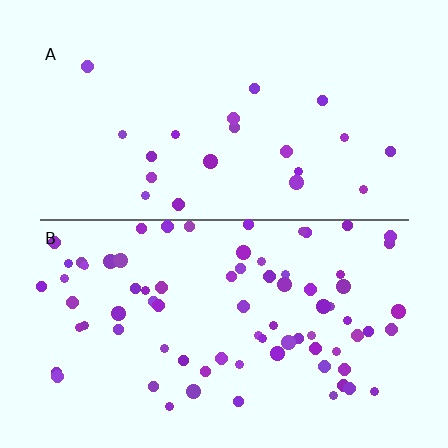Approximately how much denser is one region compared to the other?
Approximately 3.7× — region B over region A.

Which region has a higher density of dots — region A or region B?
B (the bottom).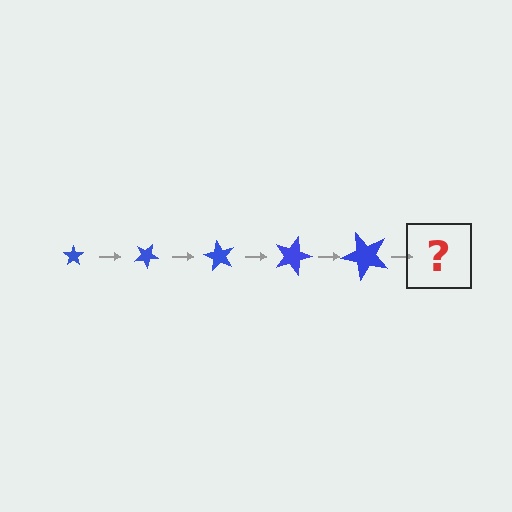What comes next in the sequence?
The next element should be a star, larger than the previous one and rotated 150 degrees from the start.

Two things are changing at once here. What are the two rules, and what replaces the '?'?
The two rules are that the star grows larger each step and it rotates 30 degrees each step. The '?' should be a star, larger than the previous one and rotated 150 degrees from the start.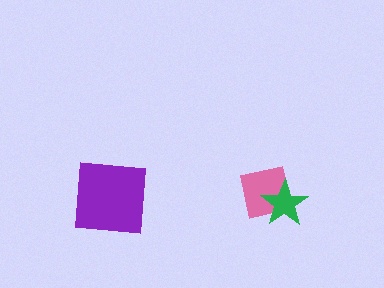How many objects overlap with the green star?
1 object overlaps with the green star.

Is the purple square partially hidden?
No, no other shape covers it.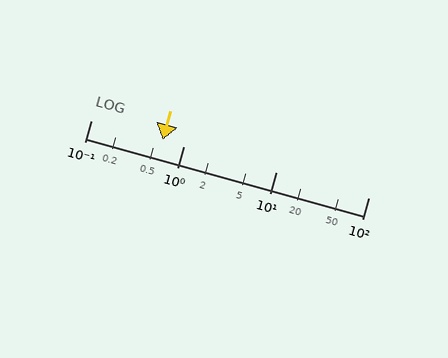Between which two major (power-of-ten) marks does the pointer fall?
The pointer is between 0.1 and 1.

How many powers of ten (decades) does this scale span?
The scale spans 3 decades, from 0.1 to 100.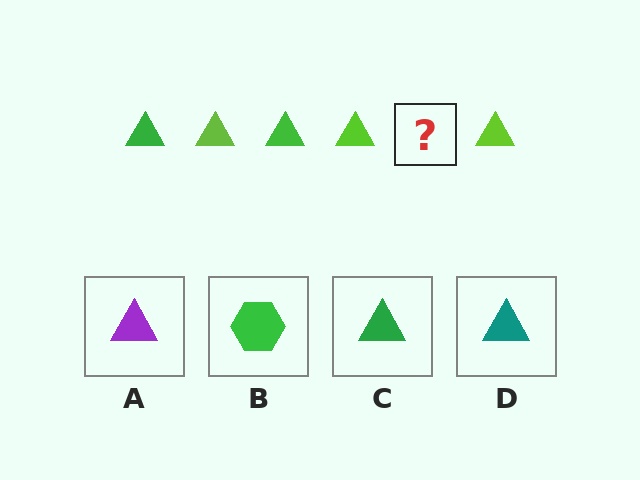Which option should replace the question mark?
Option C.